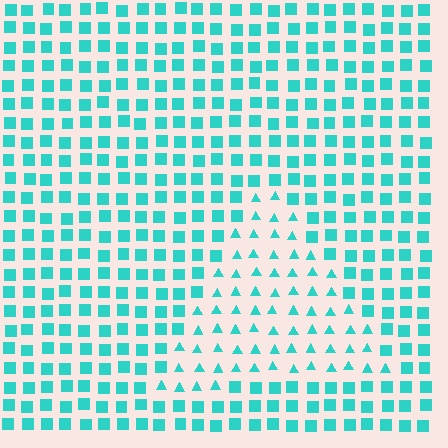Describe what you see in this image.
The image is filled with small cyan elements arranged in a uniform grid. A triangle-shaped region contains triangles, while the surrounding area contains squares. The boundary is defined purely by the change in element shape.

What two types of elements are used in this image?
The image uses triangles inside the triangle region and squares outside it.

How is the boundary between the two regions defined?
The boundary is defined by a change in element shape: triangles inside vs. squares outside. All elements share the same color and spacing.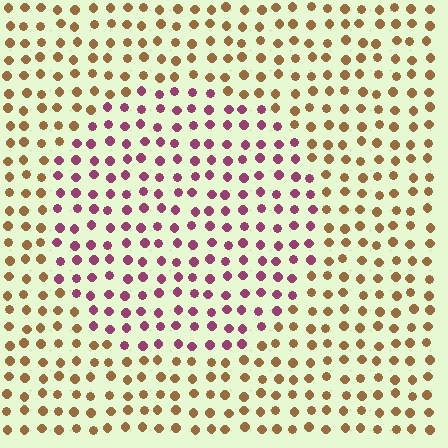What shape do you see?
I see a circle.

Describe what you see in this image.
The image is filled with small brown elements in a uniform arrangement. A circle-shaped region is visible where the elements are tinted to a slightly different hue, forming a subtle color boundary.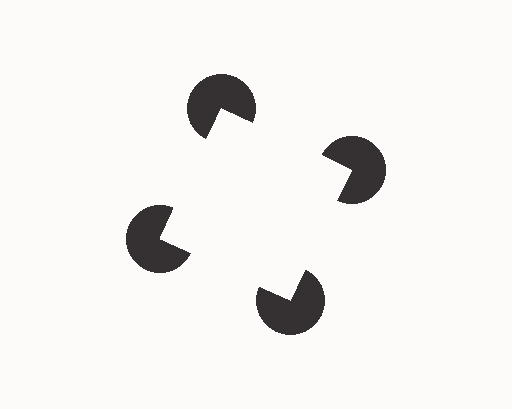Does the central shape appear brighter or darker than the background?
It typically appears slightly brighter than the background, even though no actual brightness change is drawn.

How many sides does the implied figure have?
4 sides.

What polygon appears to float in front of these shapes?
An illusory square — its edges are inferred from the aligned wedge cuts in the pac-man discs, not physically drawn.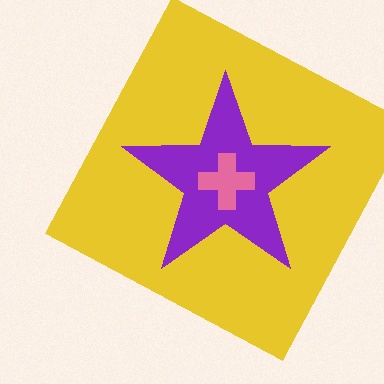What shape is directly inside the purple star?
The pink cross.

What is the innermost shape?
The pink cross.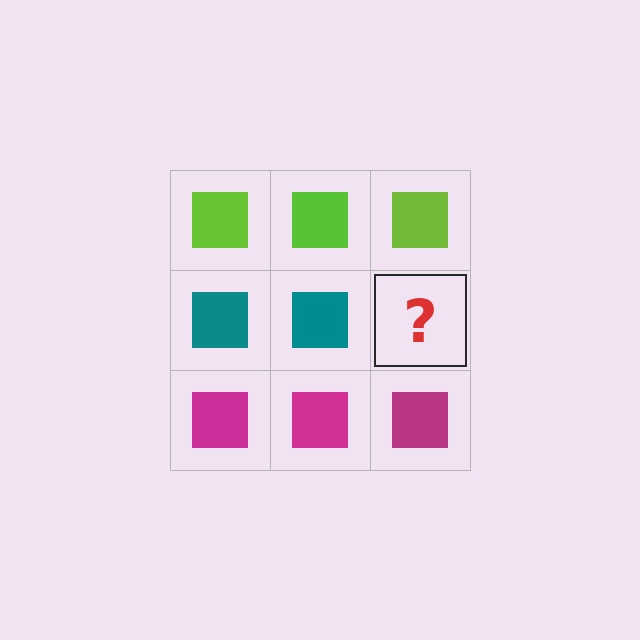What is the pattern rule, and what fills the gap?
The rule is that each row has a consistent color. The gap should be filled with a teal square.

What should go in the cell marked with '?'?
The missing cell should contain a teal square.